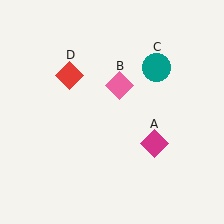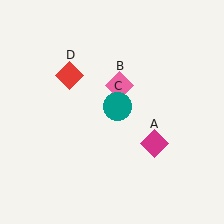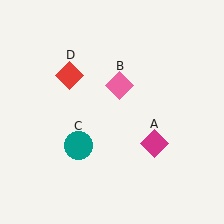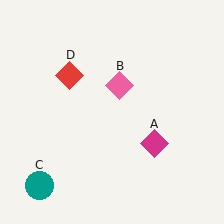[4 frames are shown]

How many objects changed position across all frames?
1 object changed position: teal circle (object C).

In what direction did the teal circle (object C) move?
The teal circle (object C) moved down and to the left.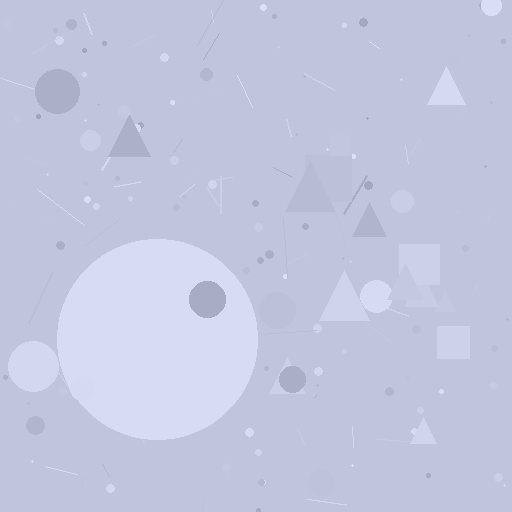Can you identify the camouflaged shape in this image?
The camouflaged shape is a circle.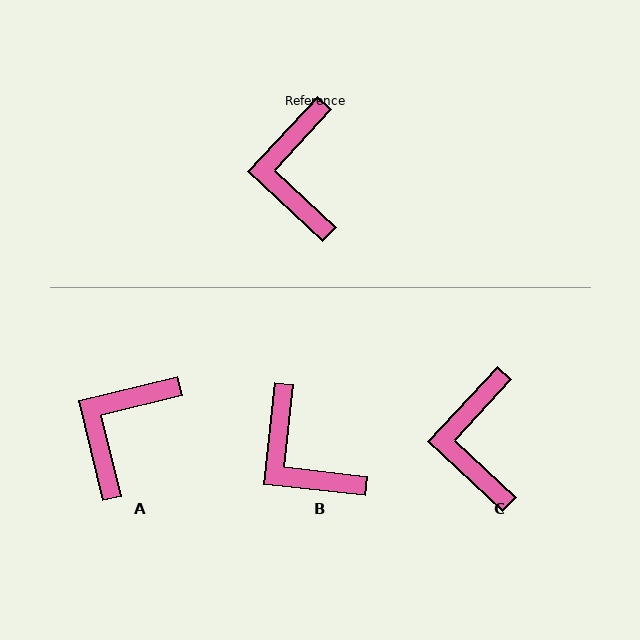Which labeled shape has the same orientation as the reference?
C.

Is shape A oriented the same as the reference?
No, it is off by about 34 degrees.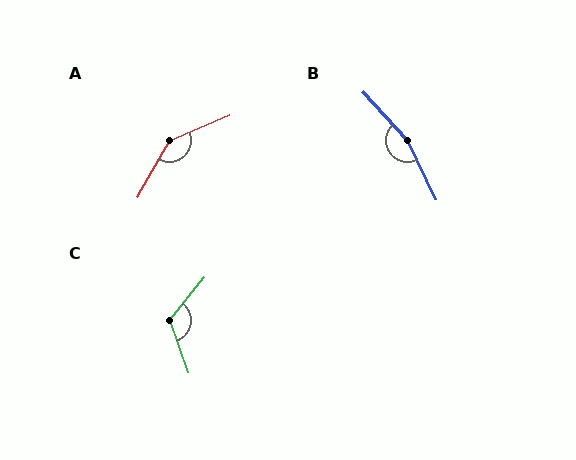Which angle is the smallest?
C, at approximately 121 degrees.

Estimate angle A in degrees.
Approximately 142 degrees.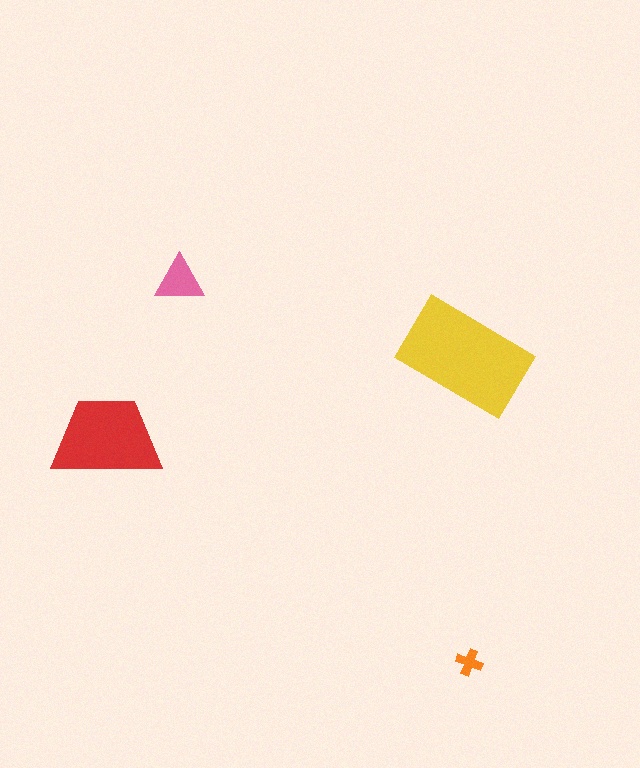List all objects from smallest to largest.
The orange cross, the pink triangle, the red trapezoid, the yellow rectangle.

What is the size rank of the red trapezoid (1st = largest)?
2nd.